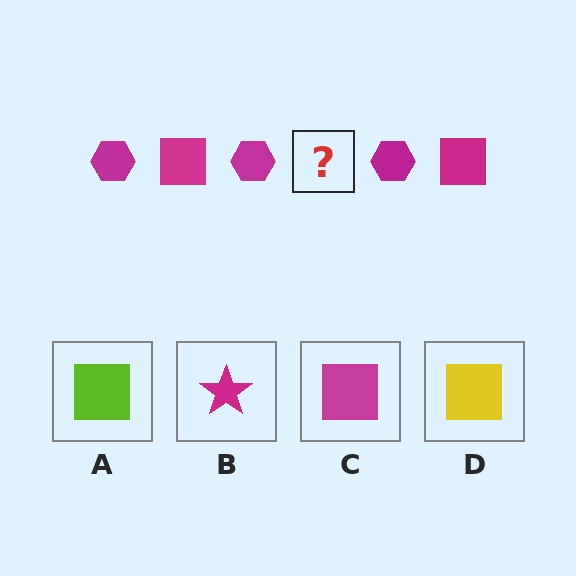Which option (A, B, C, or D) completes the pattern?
C.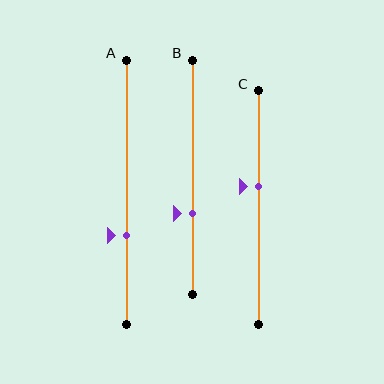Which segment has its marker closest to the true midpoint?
Segment C has its marker closest to the true midpoint.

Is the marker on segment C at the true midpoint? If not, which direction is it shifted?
No, the marker on segment C is shifted upward by about 9% of the segment length.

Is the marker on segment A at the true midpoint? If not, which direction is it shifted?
No, the marker on segment A is shifted downward by about 16% of the segment length.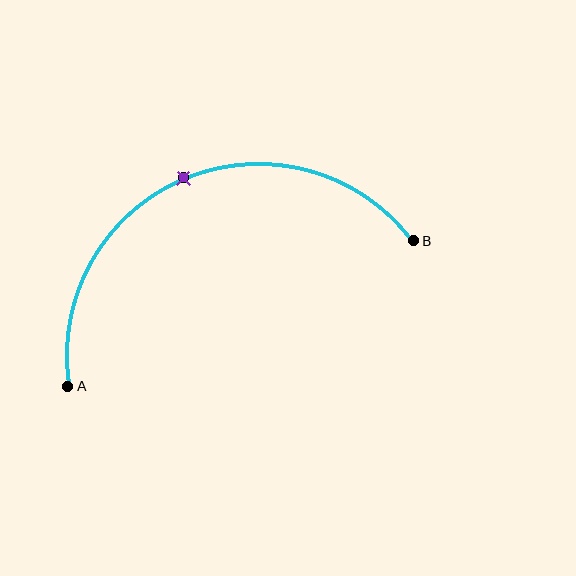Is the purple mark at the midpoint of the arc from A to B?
Yes. The purple mark lies on the arc at equal arc-length from both A and B — it is the arc midpoint.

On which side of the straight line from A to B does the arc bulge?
The arc bulges above the straight line connecting A and B.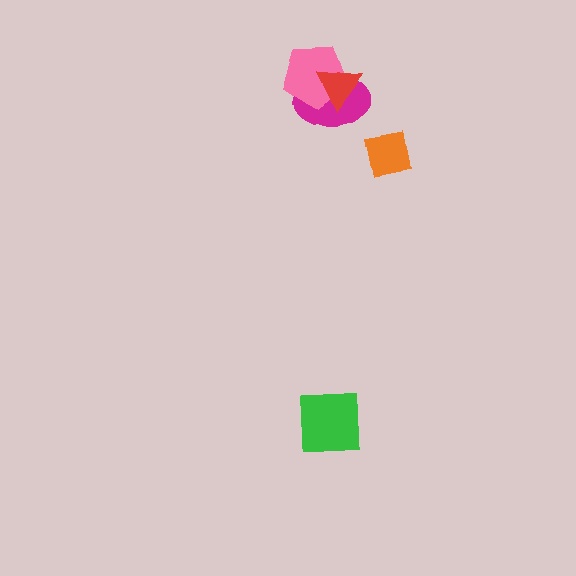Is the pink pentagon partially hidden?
Yes, it is partially covered by another shape.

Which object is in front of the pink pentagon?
The red triangle is in front of the pink pentagon.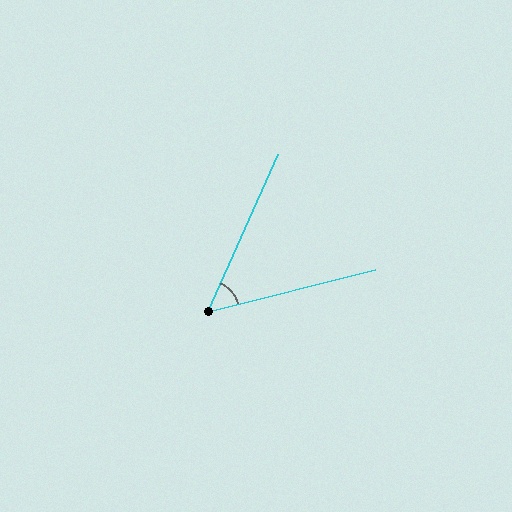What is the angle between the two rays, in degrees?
Approximately 52 degrees.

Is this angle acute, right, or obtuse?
It is acute.